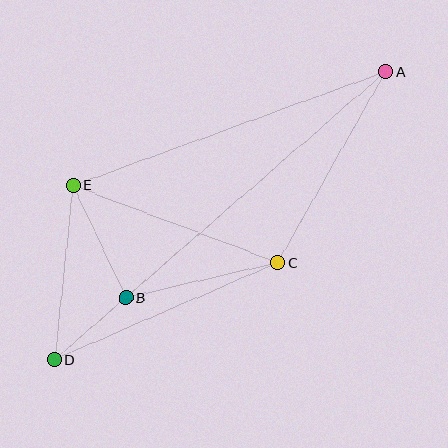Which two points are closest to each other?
Points B and D are closest to each other.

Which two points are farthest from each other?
Points A and D are farthest from each other.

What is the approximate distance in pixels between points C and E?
The distance between C and E is approximately 220 pixels.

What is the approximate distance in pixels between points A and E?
The distance between A and E is approximately 333 pixels.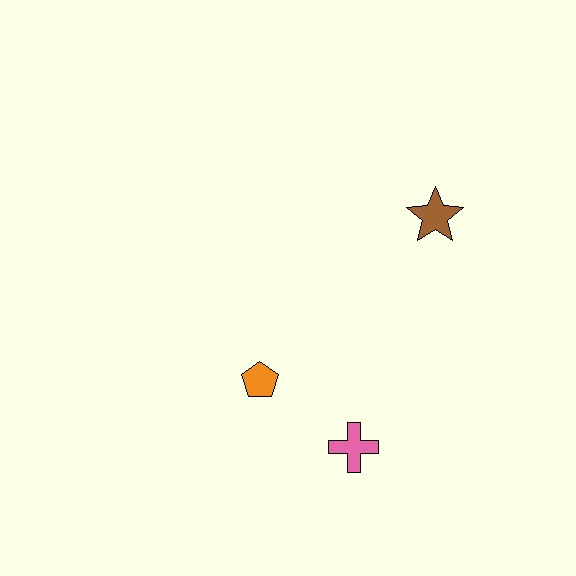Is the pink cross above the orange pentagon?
No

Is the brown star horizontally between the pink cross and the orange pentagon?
No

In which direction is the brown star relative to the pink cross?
The brown star is above the pink cross.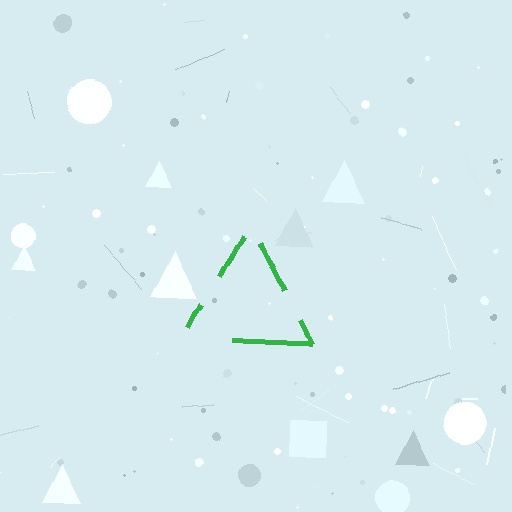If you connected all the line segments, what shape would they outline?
They would outline a triangle.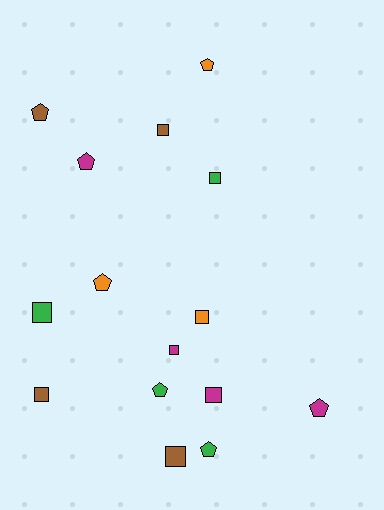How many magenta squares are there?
There are 2 magenta squares.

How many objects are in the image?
There are 15 objects.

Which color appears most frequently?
Magenta, with 4 objects.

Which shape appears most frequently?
Square, with 8 objects.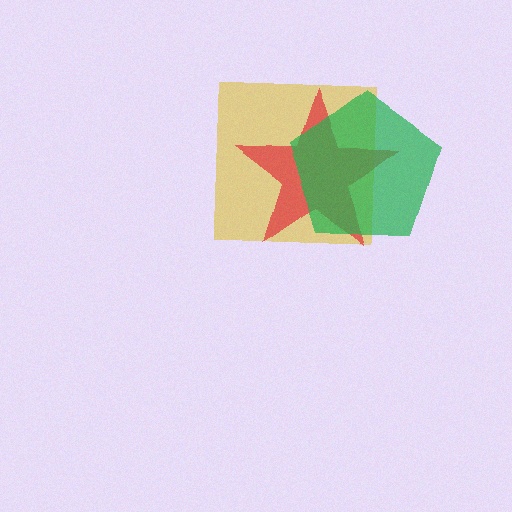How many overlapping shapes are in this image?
There are 3 overlapping shapes in the image.